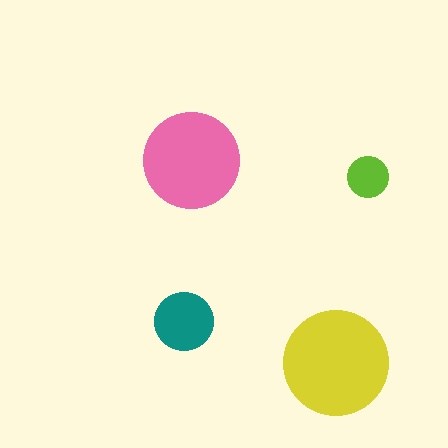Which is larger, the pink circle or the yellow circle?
The yellow one.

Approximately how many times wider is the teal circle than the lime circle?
About 1.5 times wider.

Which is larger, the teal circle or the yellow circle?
The yellow one.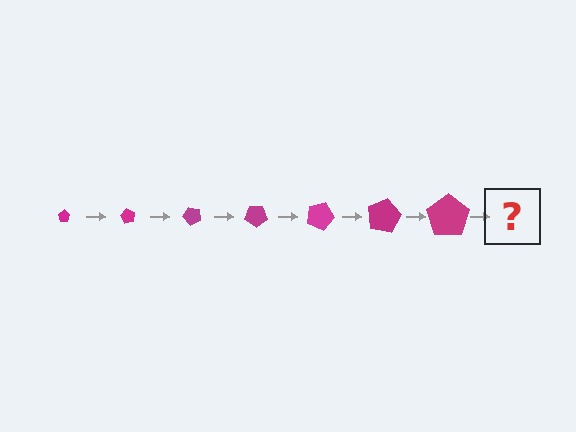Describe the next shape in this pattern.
It should be a pentagon, larger than the previous one and rotated 420 degrees from the start.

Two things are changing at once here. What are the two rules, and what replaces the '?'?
The two rules are that the pentagon grows larger each step and it rotates 60 degrees each step. The '?' should be a pentagon, larger than the previous one and rotated 420 degrees from the start.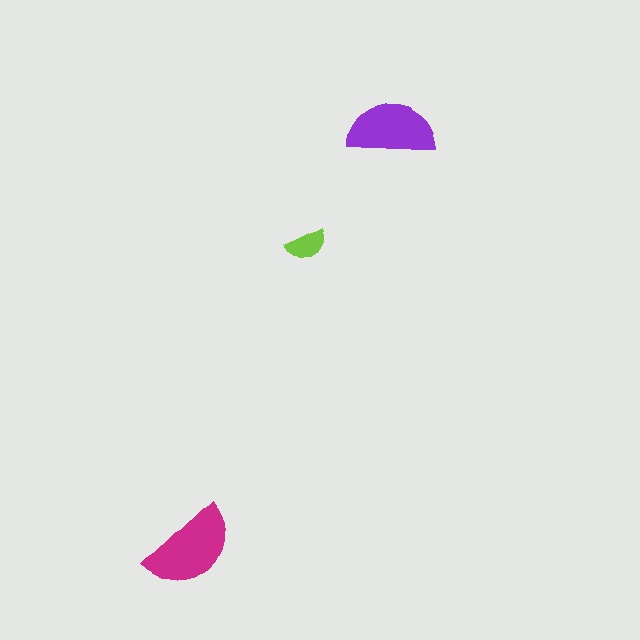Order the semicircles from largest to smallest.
the magenta one, the purple one, the lime one.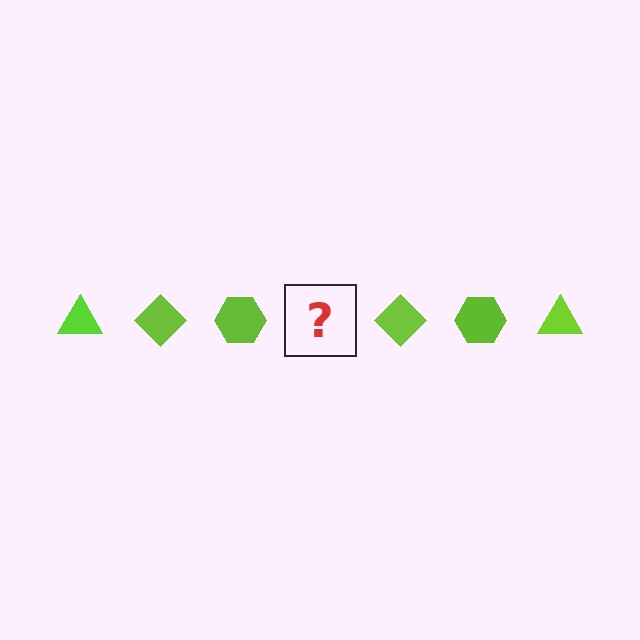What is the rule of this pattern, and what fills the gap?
The rule is that the pattern cycles through triangle, diamond, hexagon shapes in lime. The gap should be filled with a lime triangle.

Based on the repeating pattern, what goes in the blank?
The blank should be a lime triangle.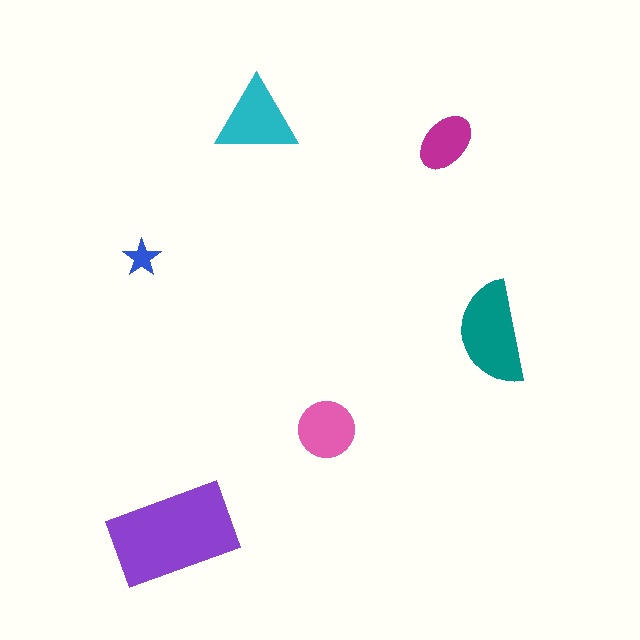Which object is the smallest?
The blue star.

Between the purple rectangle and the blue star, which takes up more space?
The purple rectangle.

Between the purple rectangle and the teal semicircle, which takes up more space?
The purple rectangle.